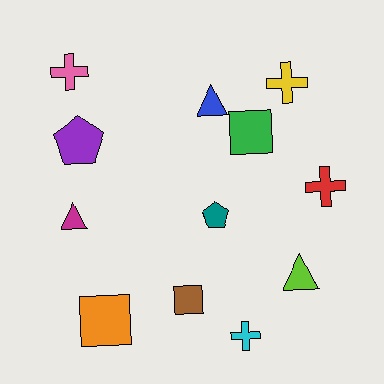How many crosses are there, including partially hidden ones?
There are 4 crosses.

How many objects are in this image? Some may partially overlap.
There are 12 objects.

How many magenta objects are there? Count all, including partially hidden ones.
There is 1 magenta object.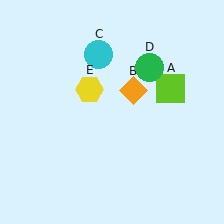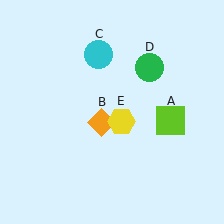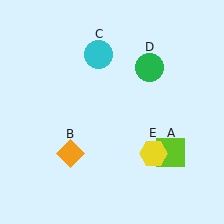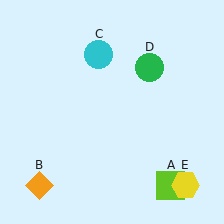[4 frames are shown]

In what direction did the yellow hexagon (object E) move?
The yellow hexagon (object E) moved down and to the right.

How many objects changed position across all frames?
3 objects changed position: lime square (object A), orange diamond (object B), yellow hexagon (object E).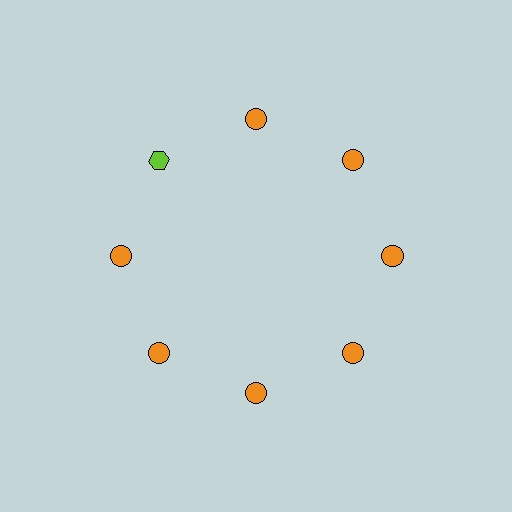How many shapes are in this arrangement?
There are 8 shapes arranged in a ring pattern.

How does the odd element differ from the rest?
It differs in both color (lime instead of orange) and shape (hexagon instead of circle).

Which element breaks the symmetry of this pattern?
The lime hexagon at roughly the 10 o'clock position breaks the symmetry. All other shapes are orange circles.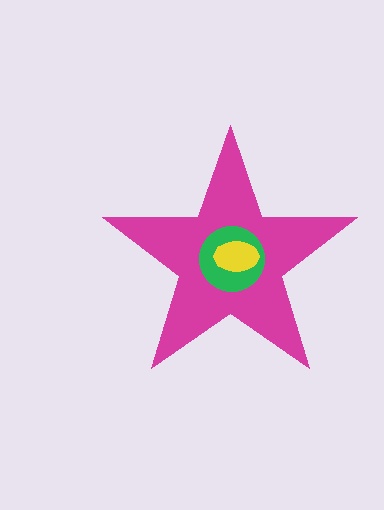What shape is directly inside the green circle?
The yellow ellipse.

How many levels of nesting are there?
3.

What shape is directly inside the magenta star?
The green circle.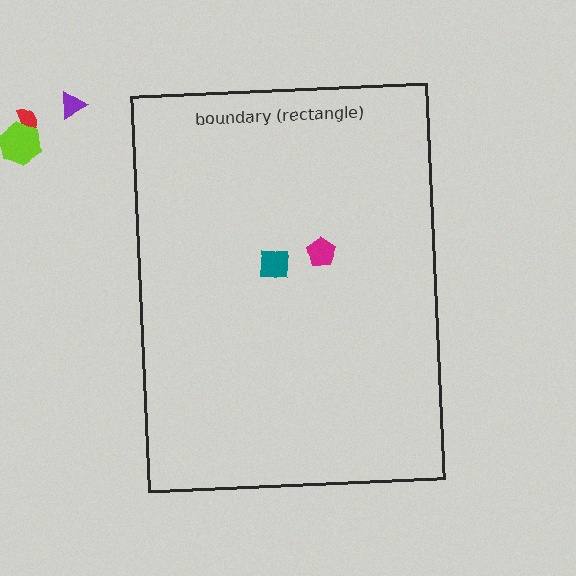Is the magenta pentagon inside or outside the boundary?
Inside.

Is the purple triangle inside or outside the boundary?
Outside.